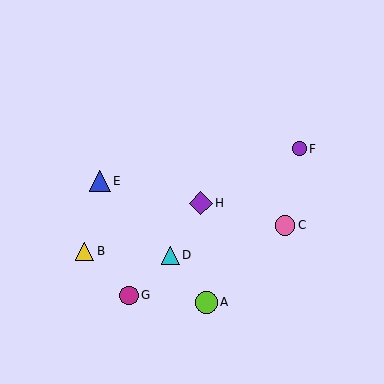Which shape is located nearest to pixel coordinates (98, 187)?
The blue triangle (labeled E) at (100, 181) is nearest to that location.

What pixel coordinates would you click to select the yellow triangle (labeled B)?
Click at (84, 251) to select the yellow triangle B.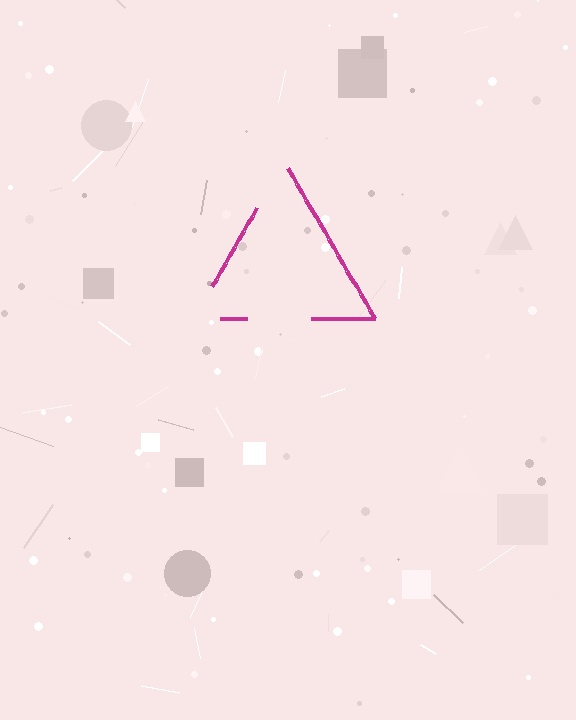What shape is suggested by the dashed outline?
The dashed outline suggests a triangle.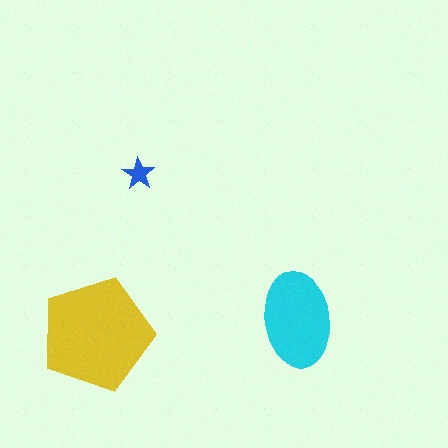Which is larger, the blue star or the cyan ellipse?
The cyan ellipse.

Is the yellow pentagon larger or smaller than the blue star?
Larger.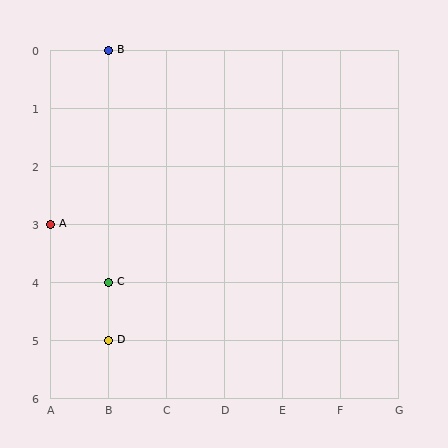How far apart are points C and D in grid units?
Points C and D are 1 row apart.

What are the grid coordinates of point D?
Point D is at grid coordinates (B, 5).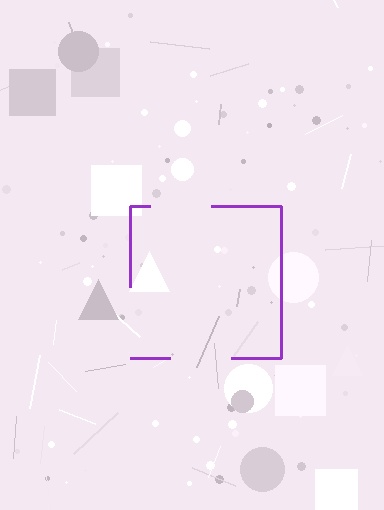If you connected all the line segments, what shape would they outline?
They would outline a square.